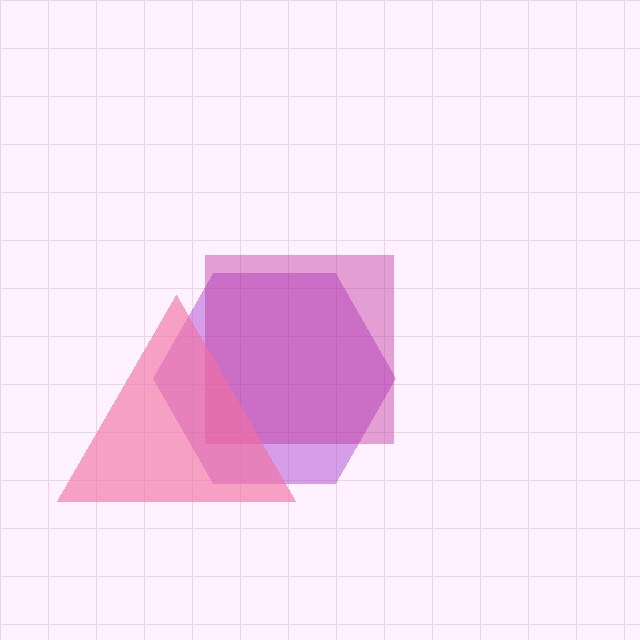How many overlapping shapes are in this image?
There are 3 overlapping shapes in the image.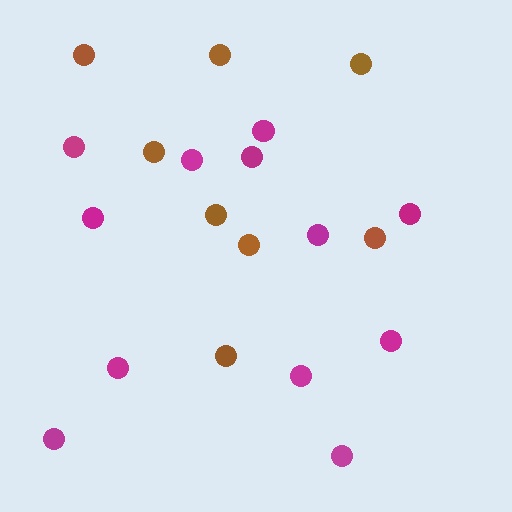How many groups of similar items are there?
There are 2 groups: one group of brown circles (8) and one group of magenta circles (12).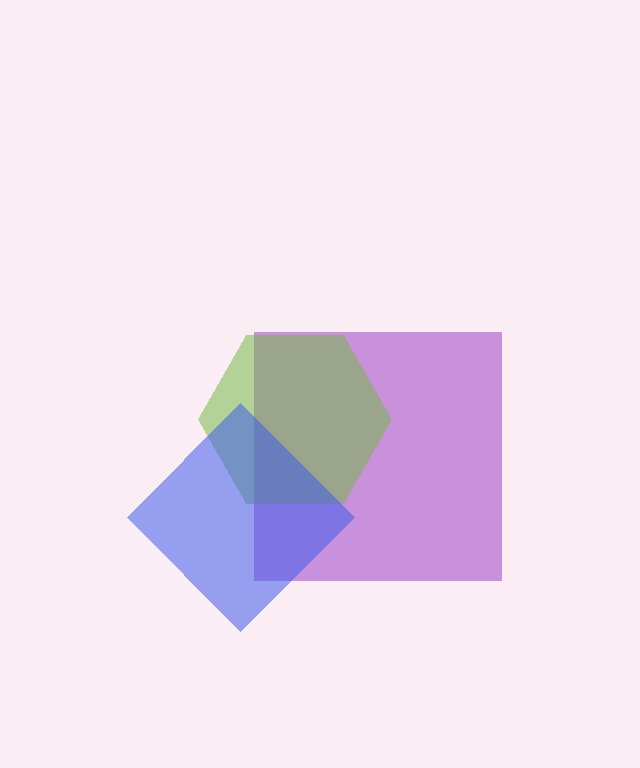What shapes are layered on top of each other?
The layered shapes are: a purple square, a lime hexagon, a blue diamond.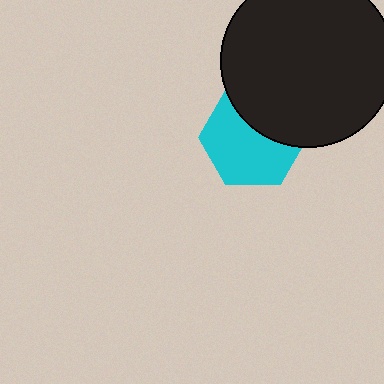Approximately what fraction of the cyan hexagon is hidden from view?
Roughly 36% of the cyan hexagon is hidden behind the black circle.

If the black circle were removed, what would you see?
You would see the complete cyan hexagon.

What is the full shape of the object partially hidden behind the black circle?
The partially hidden object is a cyan hexagon.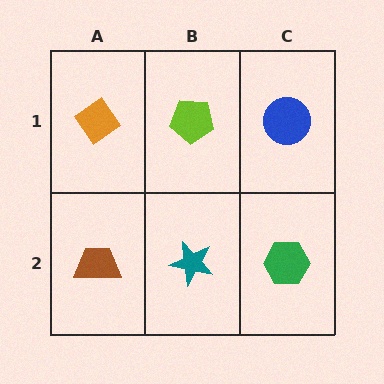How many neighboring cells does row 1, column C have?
2.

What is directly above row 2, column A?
An orange diamond.